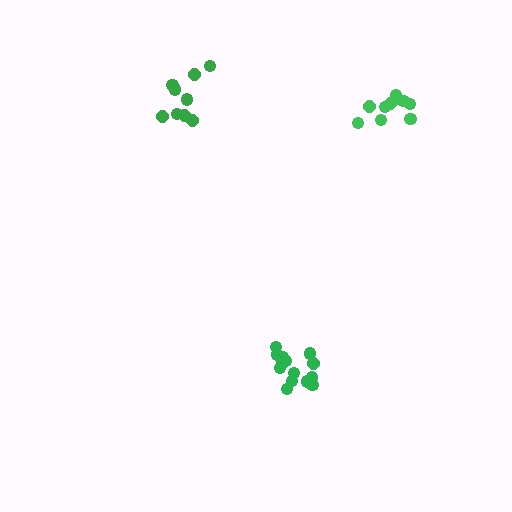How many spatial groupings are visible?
There are 3 spatial groupings.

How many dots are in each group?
Group 1: 14 dots, Group 2: 10 dots, Group 3: 9 dots (33 total).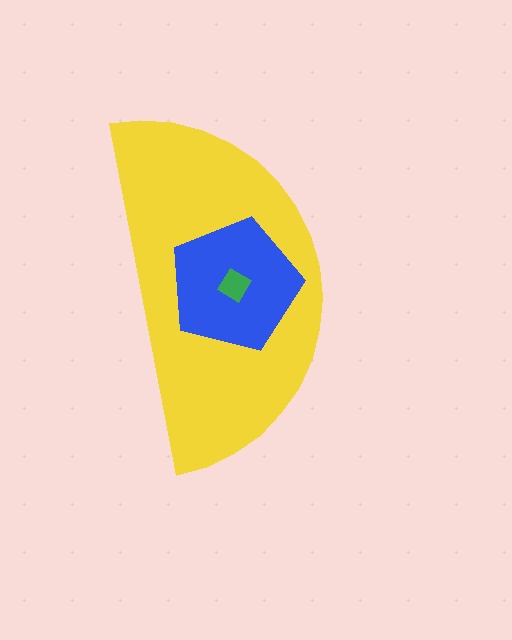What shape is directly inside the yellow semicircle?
The blue pentagon.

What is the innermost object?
The green diamond.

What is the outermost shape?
The yellow semicircle.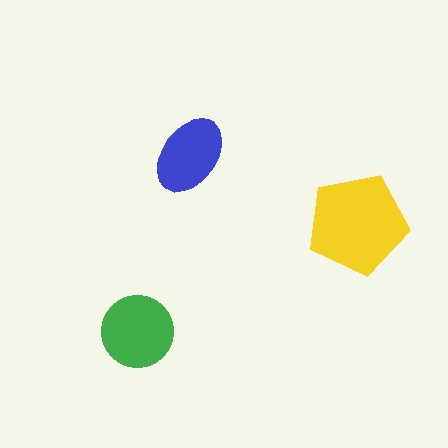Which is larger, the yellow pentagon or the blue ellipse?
The yellow pentagon.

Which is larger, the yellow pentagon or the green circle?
The yellow pentagon.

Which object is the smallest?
The blue ellipse.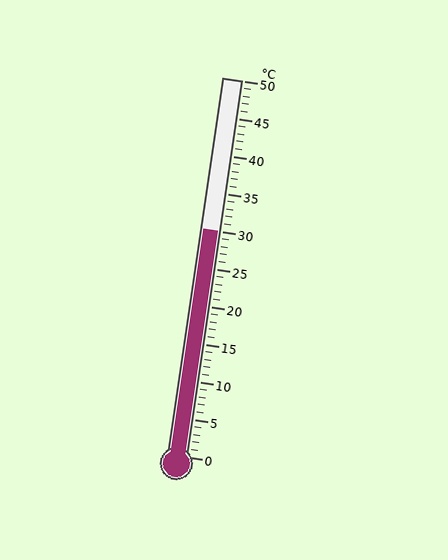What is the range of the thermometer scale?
The thermometer scale ranges from 0°C to 50°C.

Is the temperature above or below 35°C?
The temperature is below 35°C.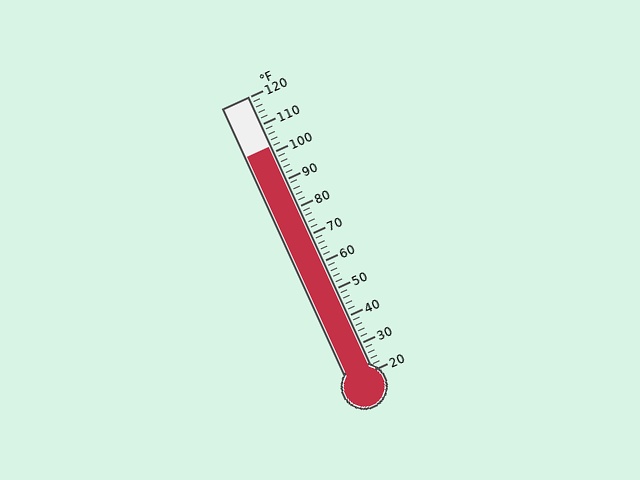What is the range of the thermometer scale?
The thermometer scale ranges from 20°F to 120°F.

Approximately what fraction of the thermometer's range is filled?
The thermometer is filled to approximately 80% of its range.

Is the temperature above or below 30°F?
The temperature is above 30°F.